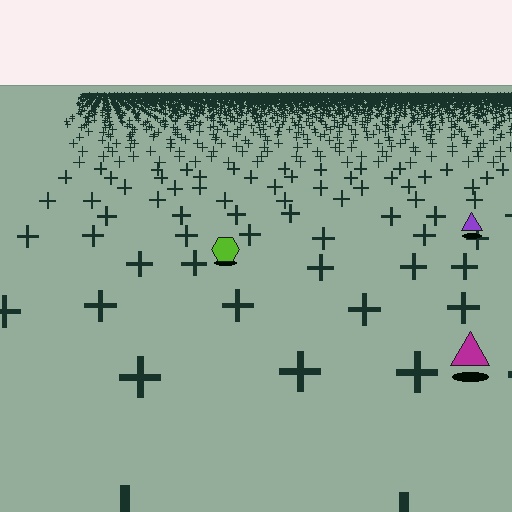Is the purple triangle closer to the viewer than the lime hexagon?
No. The lime hexagon is closer — you can tell from the texture gradient: the ground texture is coarser near it.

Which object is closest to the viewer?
The magenta triangle is closest. The texture marks near it are larger and more spread out.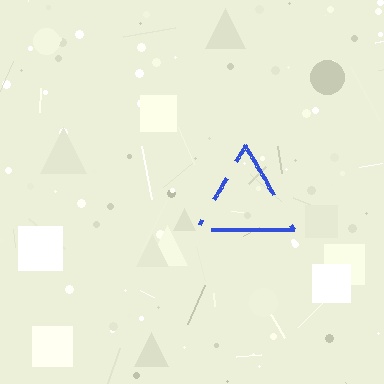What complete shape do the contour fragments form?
The contour fragments form a triangle.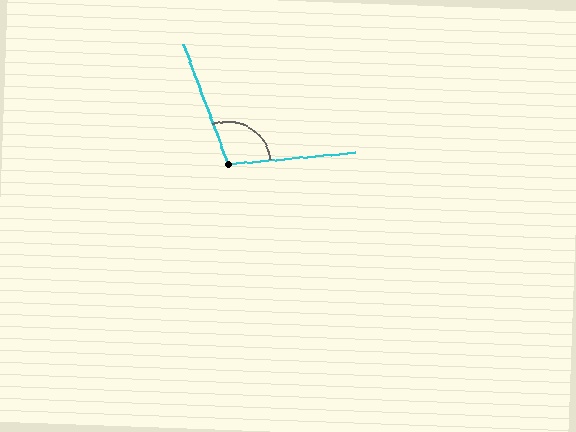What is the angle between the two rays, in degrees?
Approximately 105 degrees.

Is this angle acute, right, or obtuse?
It is obtuse.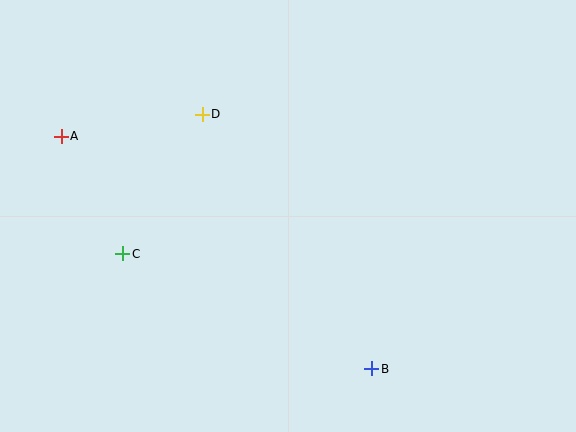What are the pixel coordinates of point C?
Point C is at (123, 254).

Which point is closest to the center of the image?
Point D at (202, 114) is closest to the center.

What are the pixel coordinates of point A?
Point A is at (61, 136).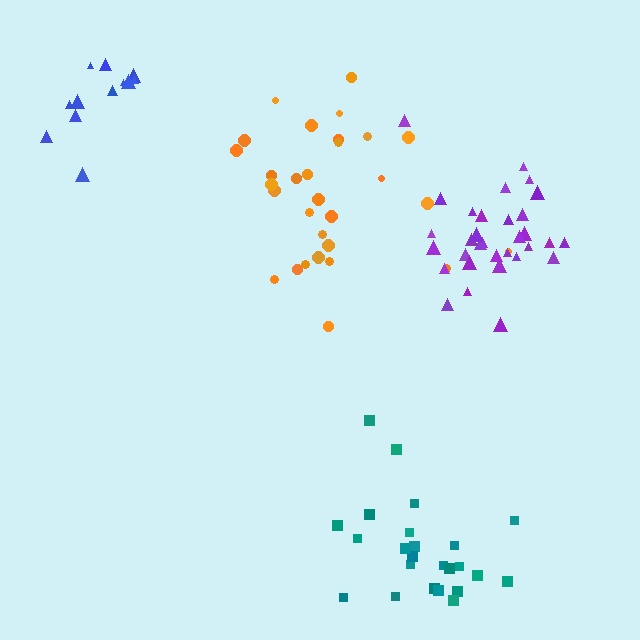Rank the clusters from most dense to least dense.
purple, teal, blue, orange.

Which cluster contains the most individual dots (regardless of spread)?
Purple (32).